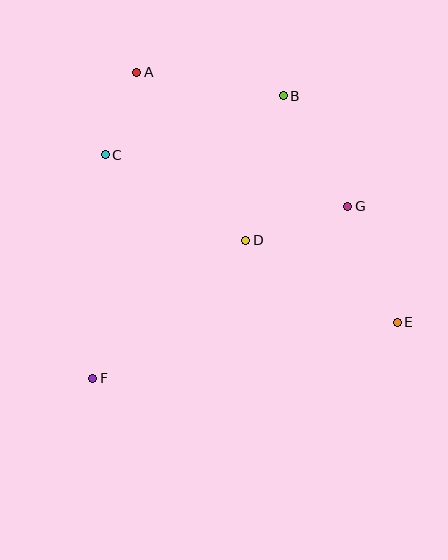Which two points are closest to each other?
Points A and C are closest to each other.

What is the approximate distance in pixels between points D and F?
The distance between D and F is approximately 206 pixels.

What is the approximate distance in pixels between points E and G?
The distance between E and G is approximately 126 pixels.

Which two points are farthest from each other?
Points A and E are farthest from each other.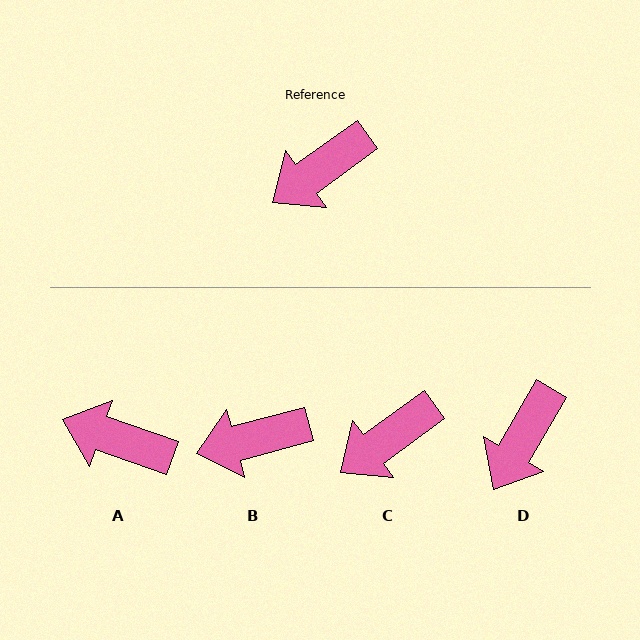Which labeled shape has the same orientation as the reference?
C.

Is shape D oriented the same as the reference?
No, it is off by about 24 degrees.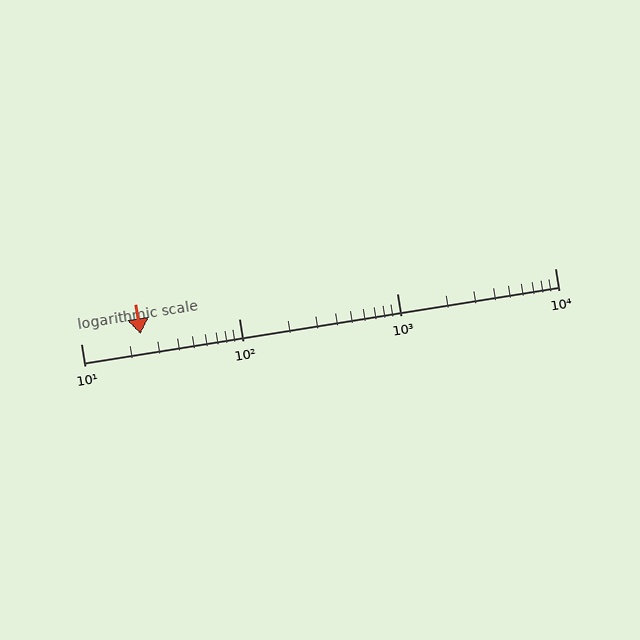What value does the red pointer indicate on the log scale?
The pointer indicates approximately 24.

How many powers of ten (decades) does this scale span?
The scale spans 3 decades, from 10 to 10000.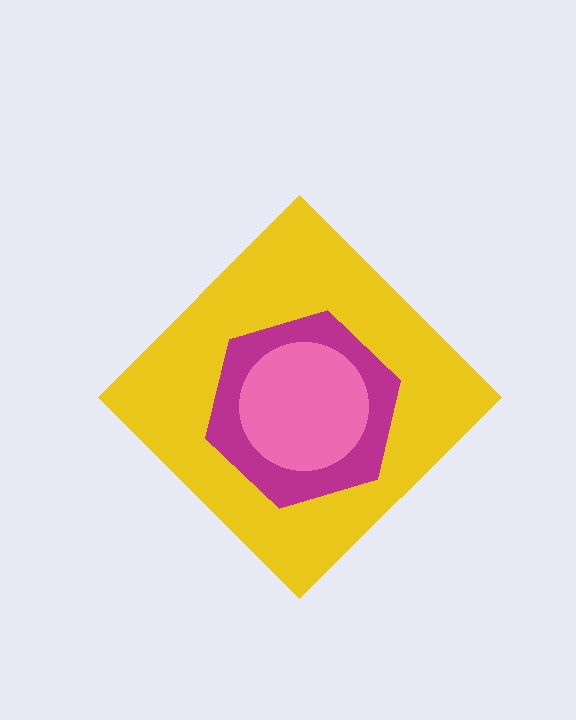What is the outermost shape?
The yellow diamond.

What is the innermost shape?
The pink circle.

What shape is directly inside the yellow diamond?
The magenta hexagon.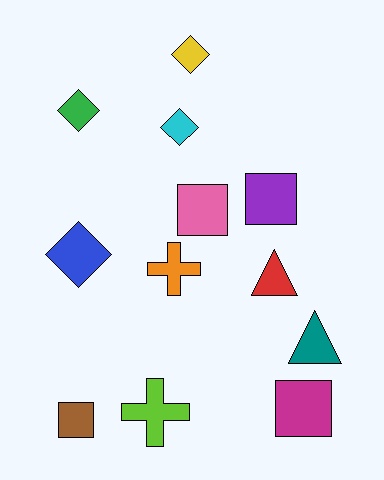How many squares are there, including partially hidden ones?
There are 4 squares.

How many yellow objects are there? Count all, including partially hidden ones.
There is 1 yellow object.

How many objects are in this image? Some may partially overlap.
There are 12 objects.